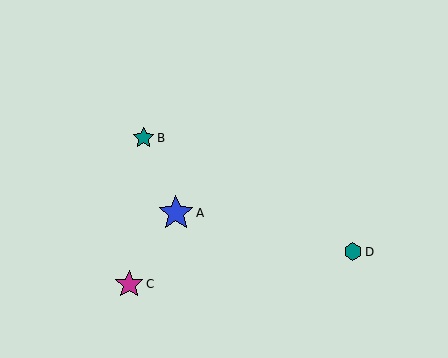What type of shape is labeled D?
Shape D is a teal hexagon.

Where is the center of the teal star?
The center of the teal star is at (144, 138).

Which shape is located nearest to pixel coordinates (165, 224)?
The blue star (labeled A) at (176, 213) is nearest to that location.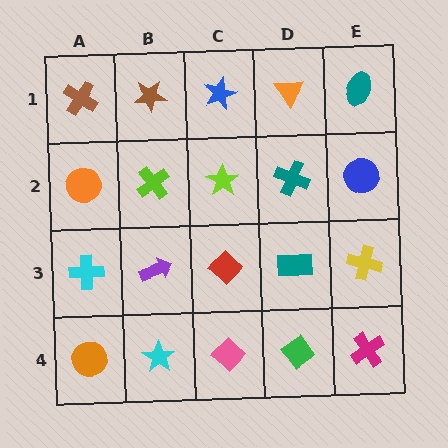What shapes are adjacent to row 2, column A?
A brown cross (row 1, column A), a cyan cross (row 3, column A), a lime cross (row 2, column B).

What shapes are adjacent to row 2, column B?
A brown star (row 1, column B), a purple arrow (row 3, column B), an orange circle (row 2, column A), a lime star (row 2, column C).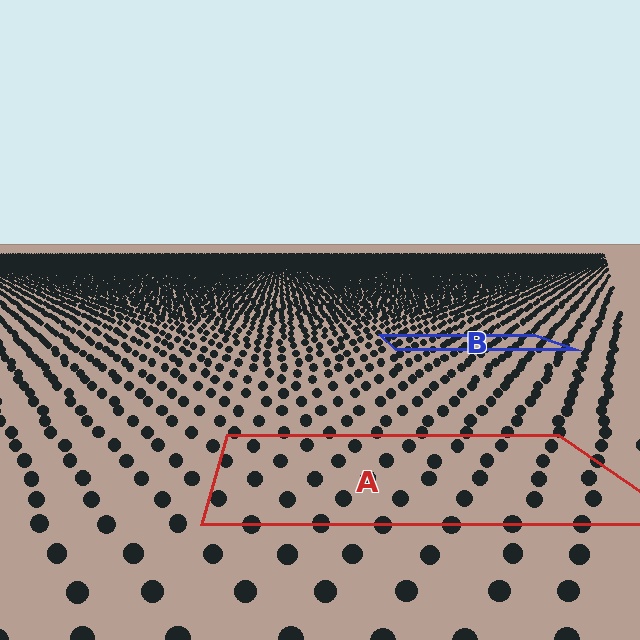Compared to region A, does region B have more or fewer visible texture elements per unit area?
Region B has more texture elements per unit area — they are packed more densely because it is farther away.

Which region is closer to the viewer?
Region A is closer. The texture elements there are larger and more spread out.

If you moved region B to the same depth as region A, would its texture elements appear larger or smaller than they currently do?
They would appear larger. At a closer depth, the same texture elements are projected at a bigger on-screen size.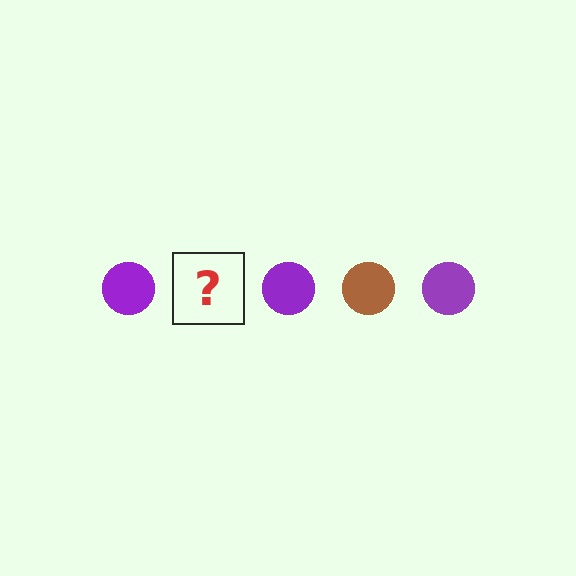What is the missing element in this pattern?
The missing element is a brown circle.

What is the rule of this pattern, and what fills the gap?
The rule is that the pattern cycles through purple, brown circles. The gap should be filled with a brown circle.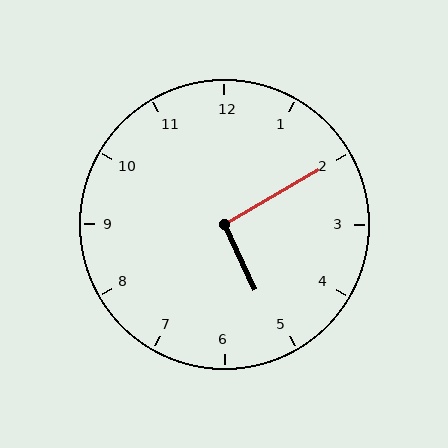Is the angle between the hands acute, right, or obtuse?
It is right.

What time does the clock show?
5:10.